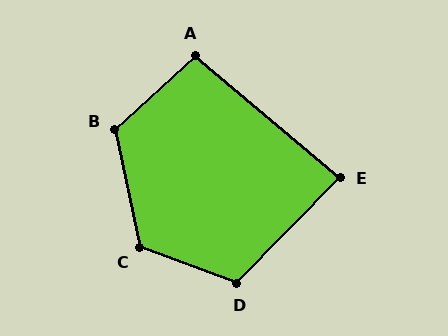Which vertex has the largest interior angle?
C, at approximately 122 degrees.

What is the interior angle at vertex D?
Approximately 114 degrees (obtuse).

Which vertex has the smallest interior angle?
E, at approximately 86 degrees.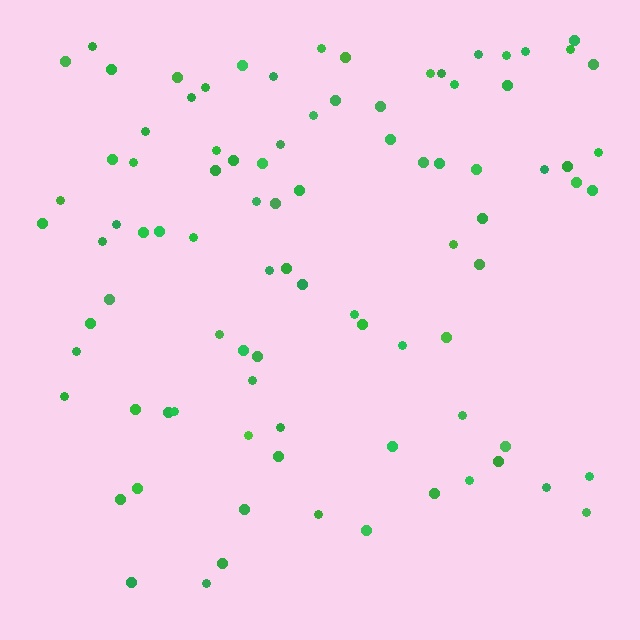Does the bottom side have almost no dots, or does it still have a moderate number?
Still a moderate number, just noticeably fewer than the top.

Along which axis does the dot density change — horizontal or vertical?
Vertical.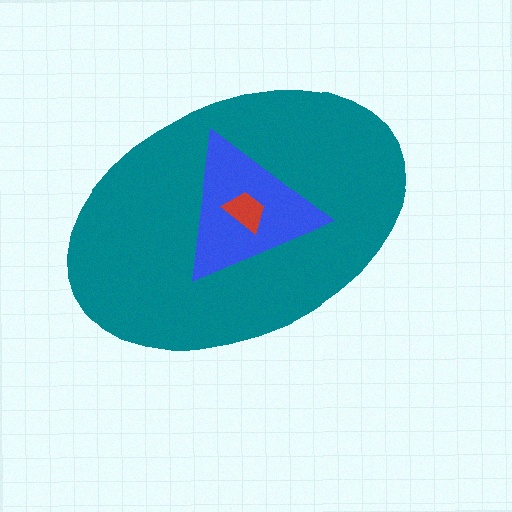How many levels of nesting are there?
3.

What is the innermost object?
The red trapezoid.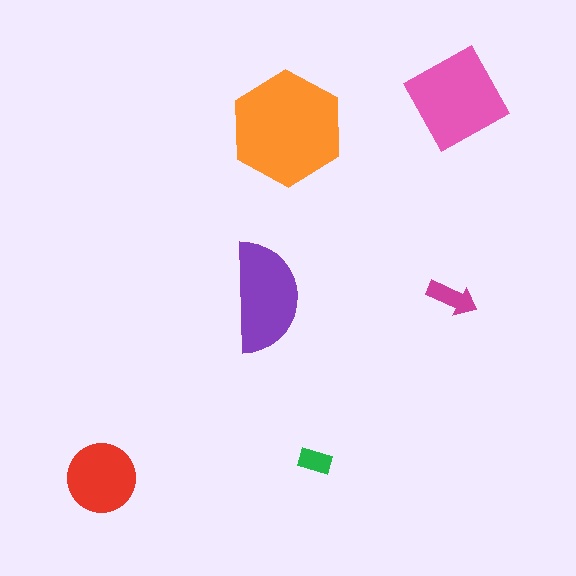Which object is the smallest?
The green rectangle.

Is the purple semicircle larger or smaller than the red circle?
Larger.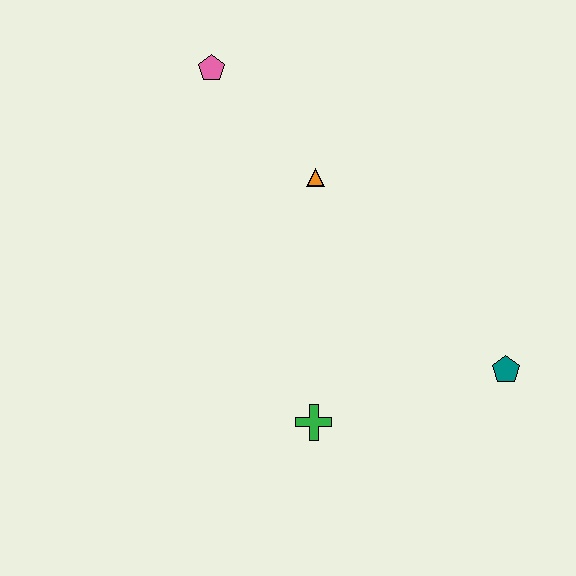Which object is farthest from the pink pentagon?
The teal pentagon is farthest from the pink pentagon.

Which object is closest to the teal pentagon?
The green cross is closest to the teal pentagon.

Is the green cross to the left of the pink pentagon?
No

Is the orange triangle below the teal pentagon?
No